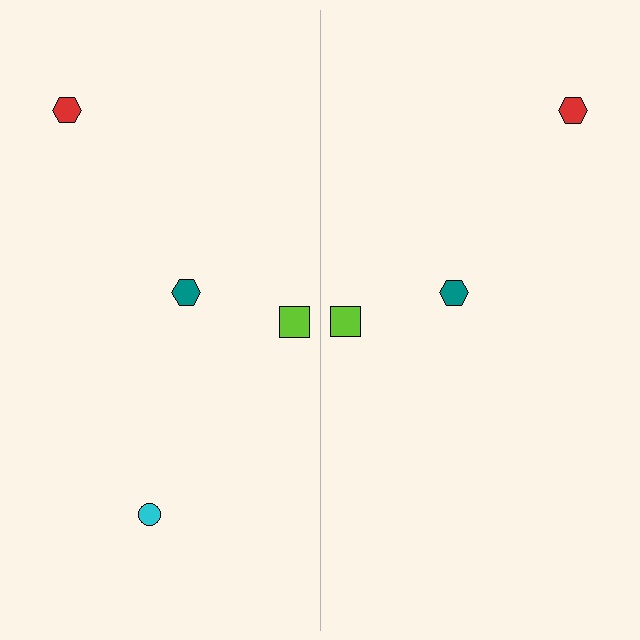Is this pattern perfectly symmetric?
No, the pattern is not perfectly symmetric. A cyan circle is missing from the right side.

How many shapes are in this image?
There are 7 shapes in this image.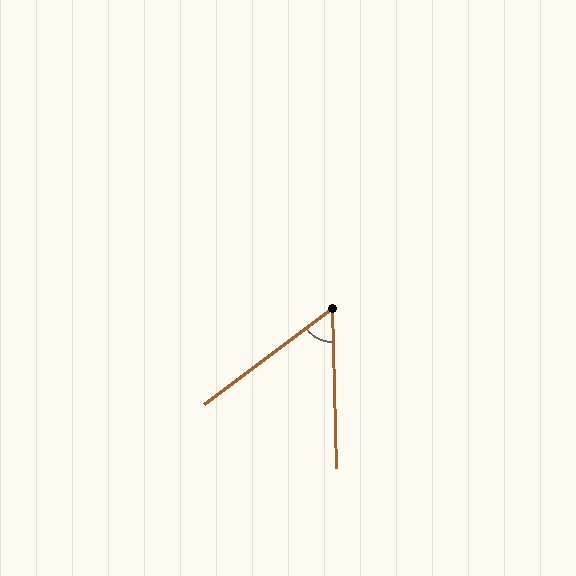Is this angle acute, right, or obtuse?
It is acute.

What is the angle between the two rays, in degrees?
Approximately 54 degrees.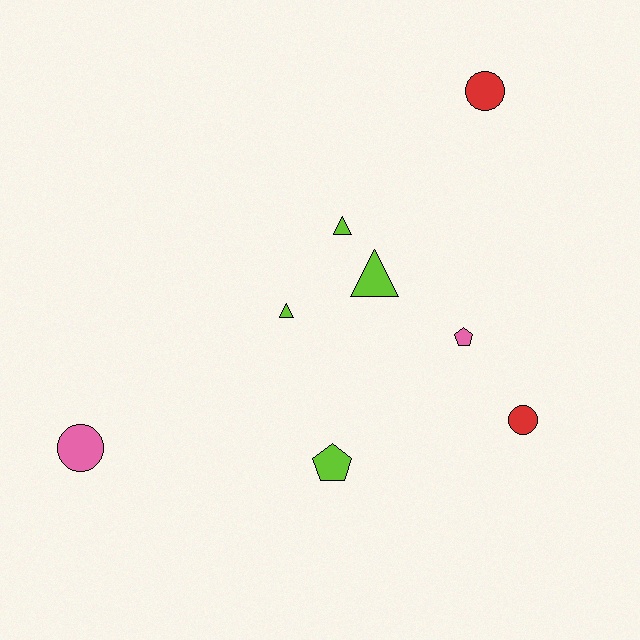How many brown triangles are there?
There are no brown triangles.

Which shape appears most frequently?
Circle, with 3 objects.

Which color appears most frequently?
Lime, with 4 objects.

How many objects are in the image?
There are 8 objects.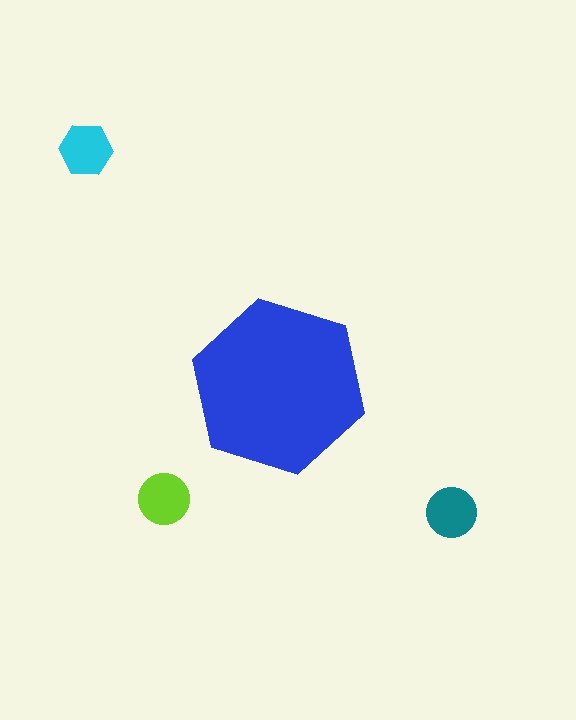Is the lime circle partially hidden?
No, the lime circle is fully visible.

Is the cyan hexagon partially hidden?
No, the cyan hexagon is fully visible.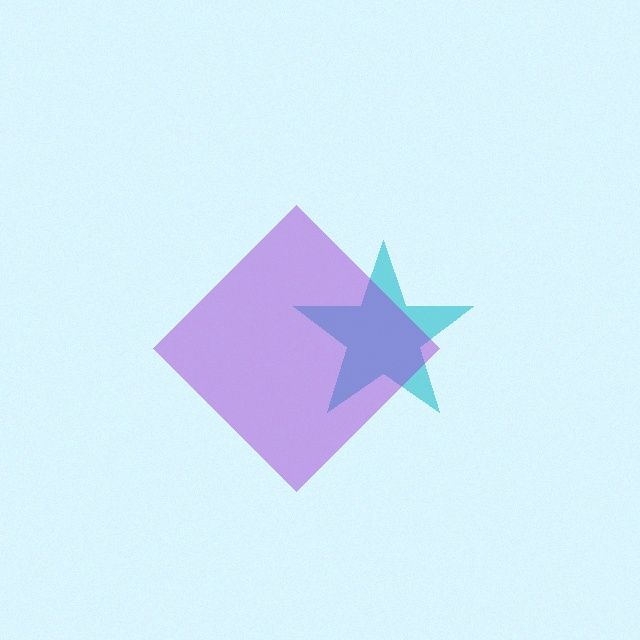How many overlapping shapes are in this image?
There are 2 overlapping shapes in the image.